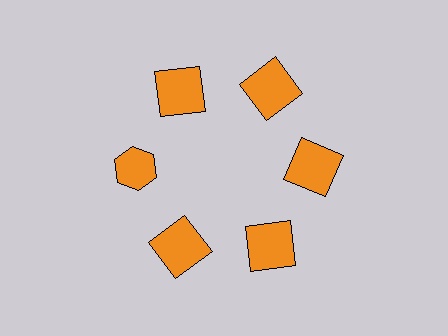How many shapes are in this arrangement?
There are 6 shapes arranged in a ring pattern.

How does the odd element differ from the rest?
It has a different shape: hexagon instead of square.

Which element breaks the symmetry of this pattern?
The orange hexagon at roughly the 9 o'clock position breaks the symmetry. All other shapes are orange squares.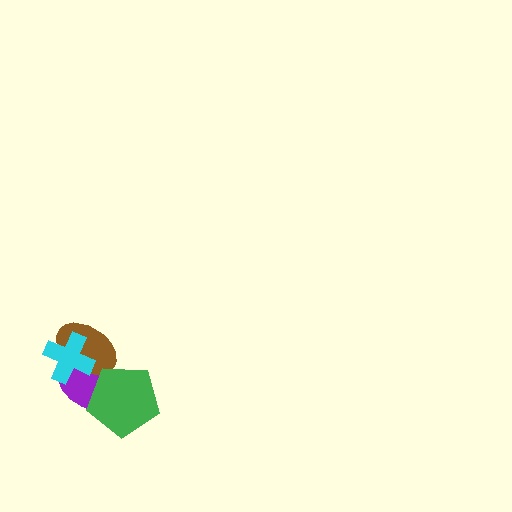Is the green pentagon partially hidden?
No, no other shape covers it.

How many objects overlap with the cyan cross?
2 objects overlap with the cyan cross.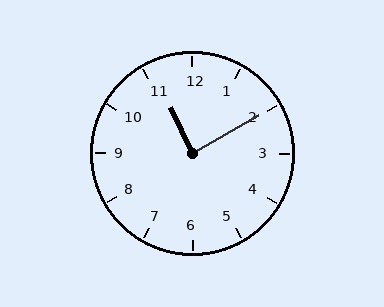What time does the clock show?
11:10.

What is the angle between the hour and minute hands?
Approximately 85 degrees.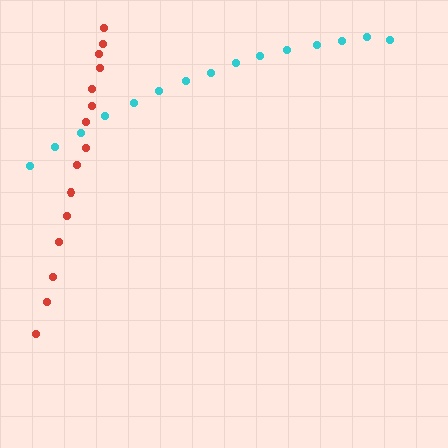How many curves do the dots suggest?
There are 2 distinct paths.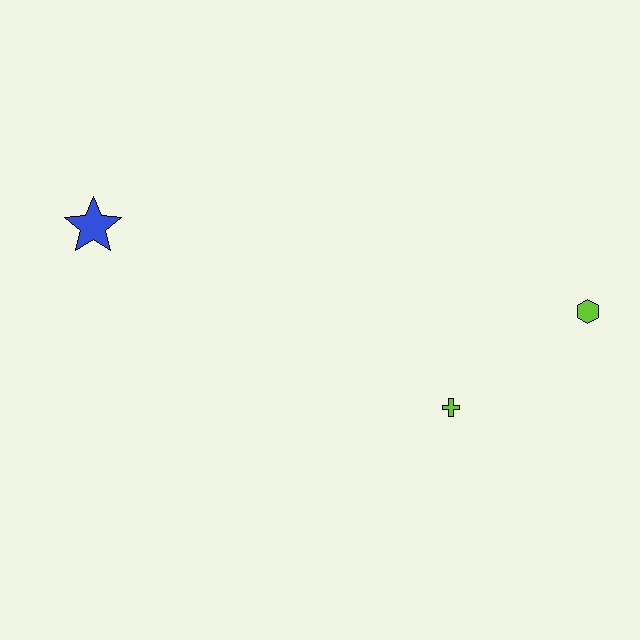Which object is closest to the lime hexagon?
The lime cross is closest to the lime hexagon.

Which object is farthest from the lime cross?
The blue star is farthest from the lime cross.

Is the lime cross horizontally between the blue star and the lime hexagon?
Yes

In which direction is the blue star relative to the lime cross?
The blue star is to the left of the lime cross.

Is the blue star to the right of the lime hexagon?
No